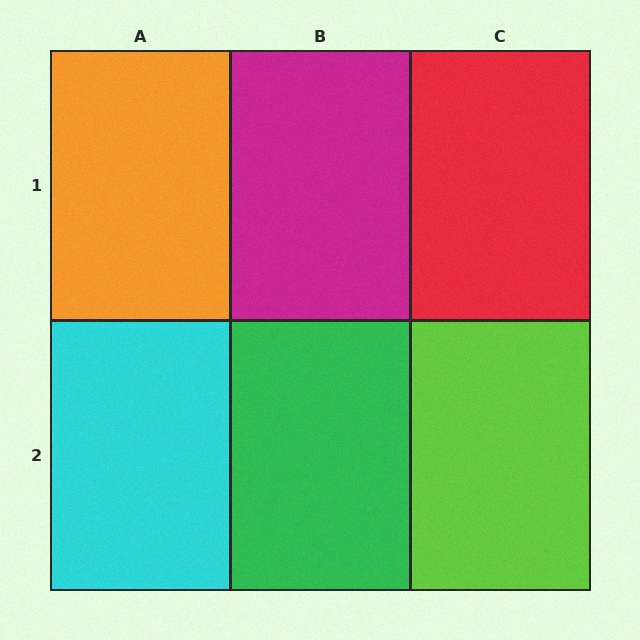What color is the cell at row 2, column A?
Cyan.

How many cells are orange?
1 cell is orange.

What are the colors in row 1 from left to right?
Orange, magenta, red.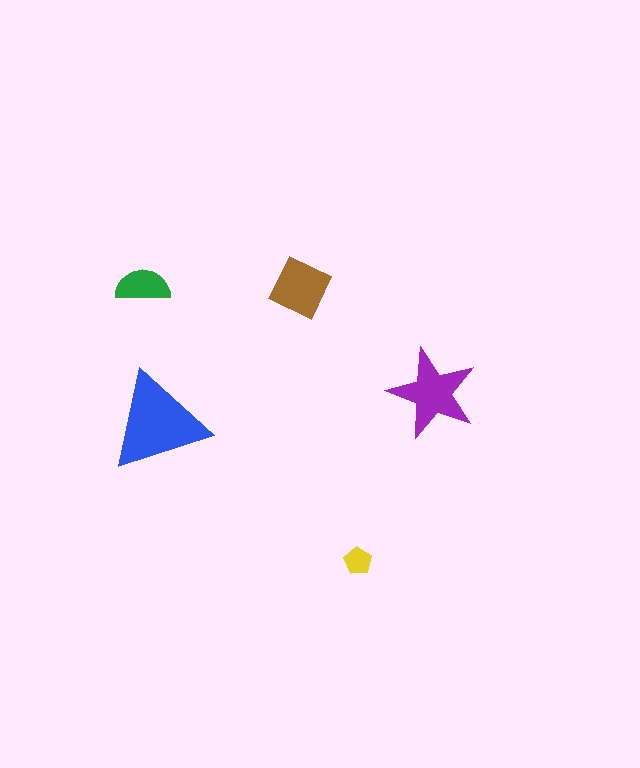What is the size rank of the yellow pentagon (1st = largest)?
5th.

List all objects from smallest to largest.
The yellow pentagon, the green semicircle, the brown square, the purple star, the blue triangle.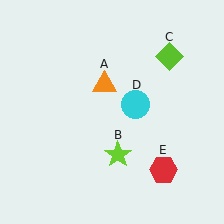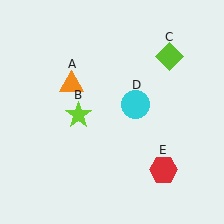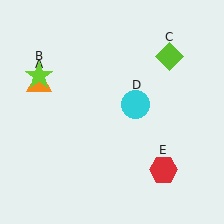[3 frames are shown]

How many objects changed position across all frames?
2 objects changed position: orange triangle (object A), lime star (object B).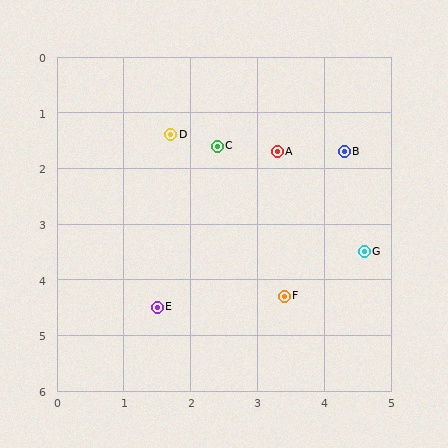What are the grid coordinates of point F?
Point F is at approximately (3.4, 4.3).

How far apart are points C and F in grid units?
Points C and F are about 2.9 grid units apart.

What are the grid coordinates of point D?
Point D is at approximately (1.7, 1.4).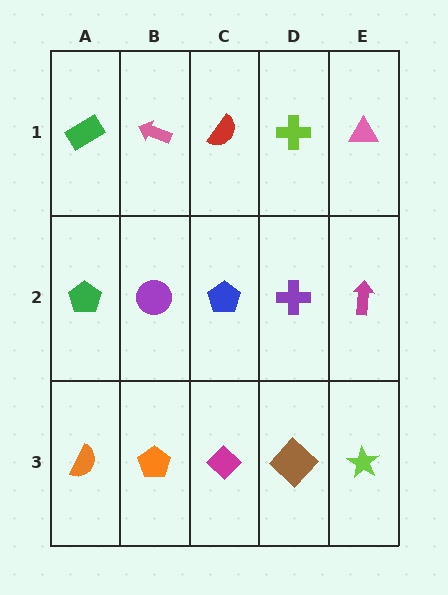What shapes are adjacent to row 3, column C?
A blue pentagon (row 2, column C), an orange pentagon (row 3, column B), a brown diamond (row 3, column D).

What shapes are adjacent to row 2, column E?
A pink triangle (row 1, column E), a lime star (row 3, column E), a purple cross (row 2, column D).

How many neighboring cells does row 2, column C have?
4.